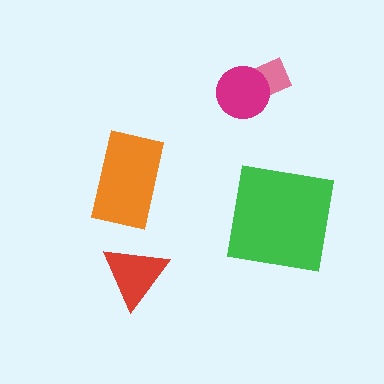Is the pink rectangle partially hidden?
Yes, it is partially covered by another shape.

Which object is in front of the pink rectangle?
The magenta circle is in front of the pink rectangle.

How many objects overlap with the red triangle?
0 objects overlap with the red triangle.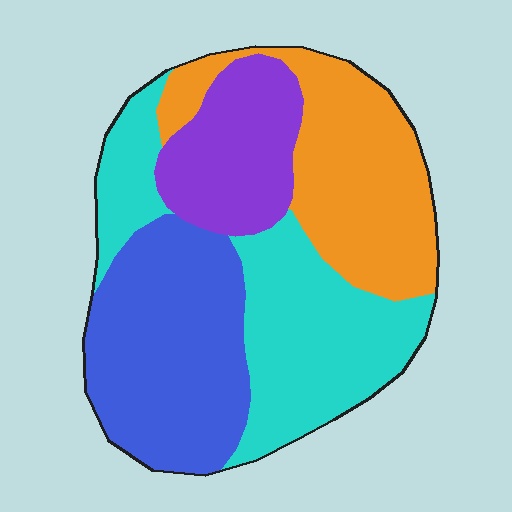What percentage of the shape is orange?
Orange covers 25% of the shape.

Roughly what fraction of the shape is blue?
Blue takes up about one quarter (1/4) of the shape.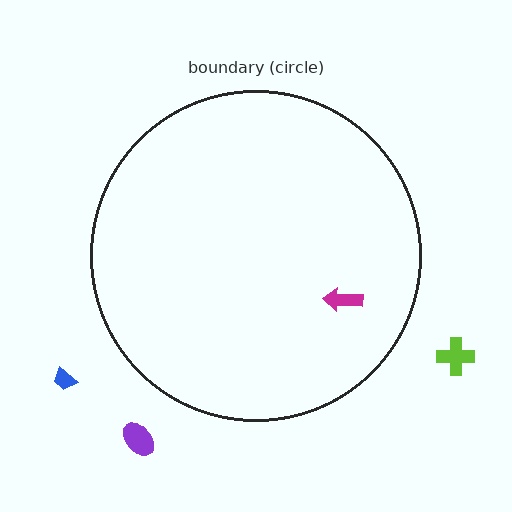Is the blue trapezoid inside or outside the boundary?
Outside.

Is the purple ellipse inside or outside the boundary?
Outside.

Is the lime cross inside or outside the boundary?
Outside.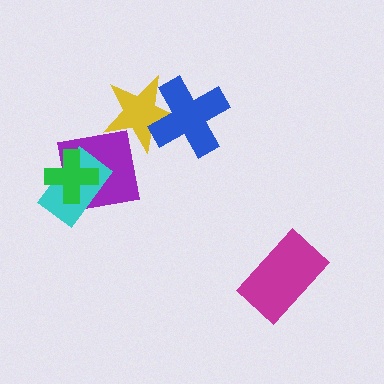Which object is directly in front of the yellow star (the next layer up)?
The purple square is directly in front of the yellow star.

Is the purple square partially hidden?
Yes, it is partially covered by another shape.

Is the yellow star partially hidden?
Yes, it is partially covered by another shape.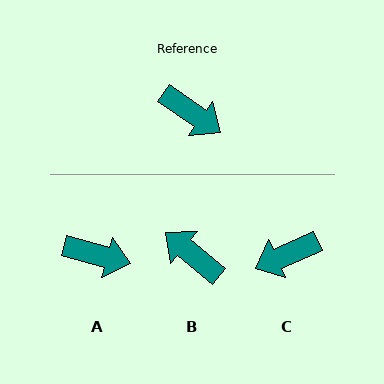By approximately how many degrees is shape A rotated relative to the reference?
Approximately 20 degrees counter-clockwise.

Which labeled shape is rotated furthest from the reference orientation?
B, about 176 degrees away.